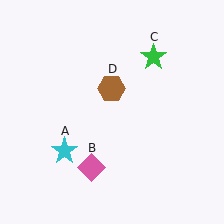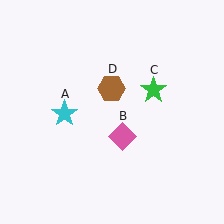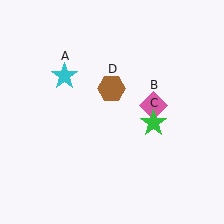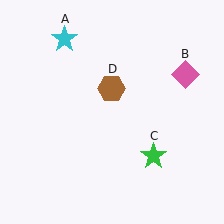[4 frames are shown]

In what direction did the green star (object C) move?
The green star (object C) moved down.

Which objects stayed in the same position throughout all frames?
Brown hexagon (object D) remained stationary.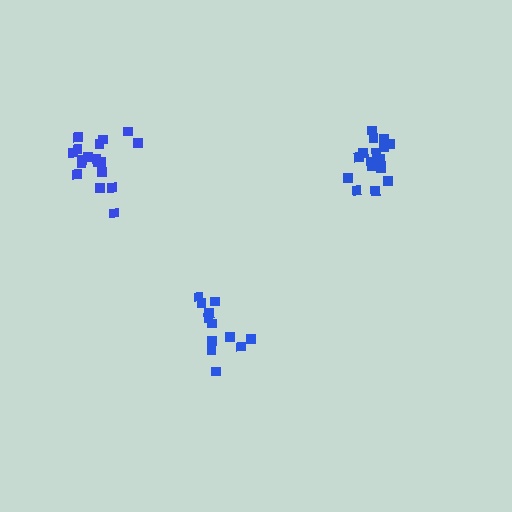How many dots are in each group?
Group 1: 17 dots, Group 2: 12 dots, Group 3: 18 dots (47 total).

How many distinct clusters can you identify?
There are 3 distinct clusters.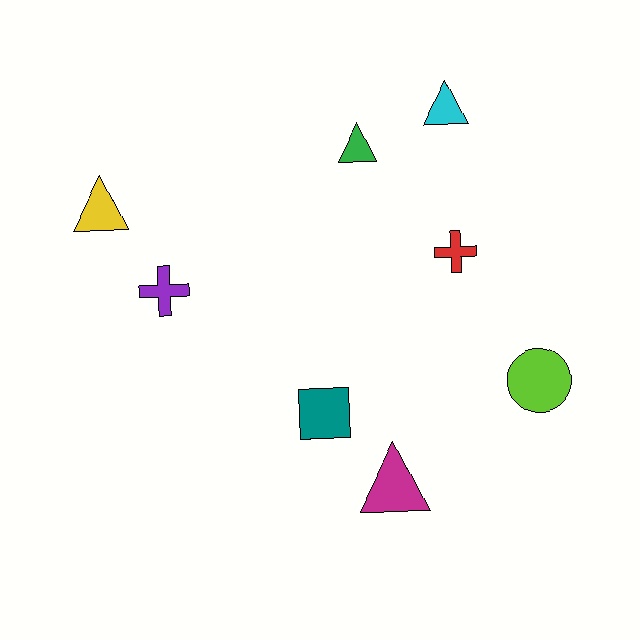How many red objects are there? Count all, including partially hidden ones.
There is 1 red object.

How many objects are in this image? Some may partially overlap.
There are 8 objects.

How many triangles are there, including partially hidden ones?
There are 4 triangles.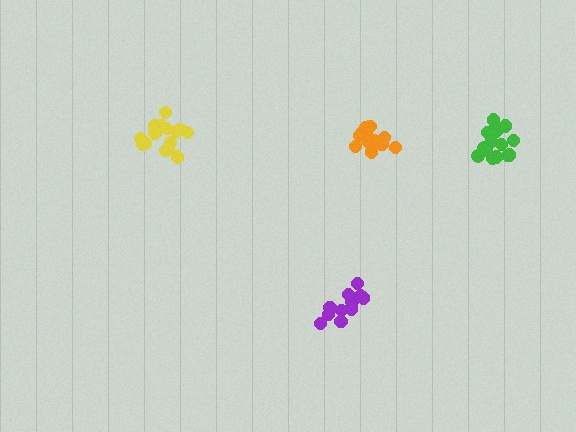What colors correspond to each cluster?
The clusters are colored: green, purple, orange, yellow.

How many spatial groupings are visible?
There are 4 spatial groupings.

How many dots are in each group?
Group 1: 17 dots, Group 2: 14 dots, Group 3: 12 dots, Group 4: 15 dots (58 total).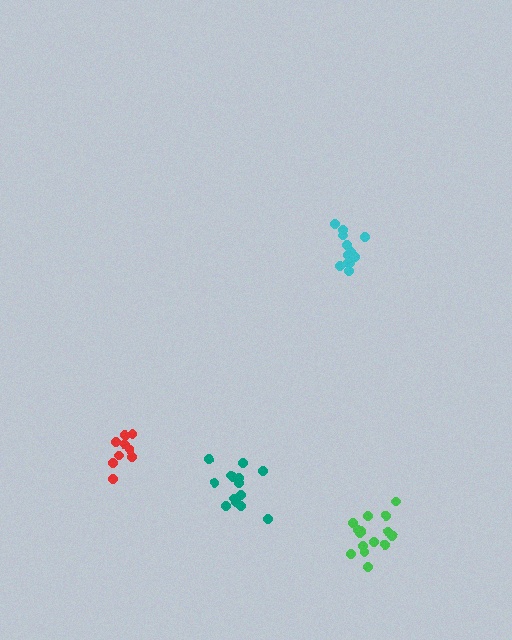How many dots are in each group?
Group 1: 12 dots, Group 2: 15 dots, Group 3: 14 dots, Group 4: 9 dots (50 total).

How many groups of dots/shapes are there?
There are 4 groups.